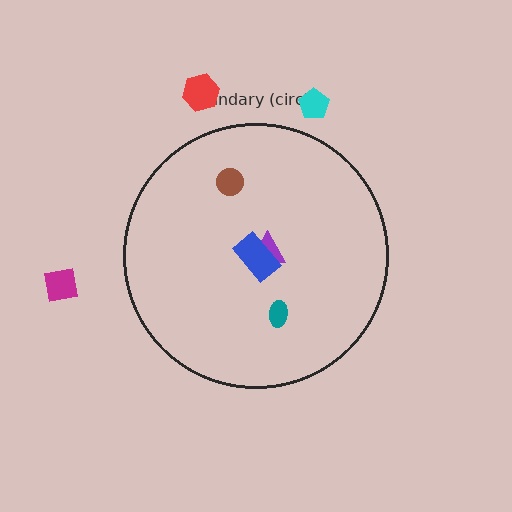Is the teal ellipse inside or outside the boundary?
Inside.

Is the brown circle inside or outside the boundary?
Inside.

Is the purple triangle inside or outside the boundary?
Inside.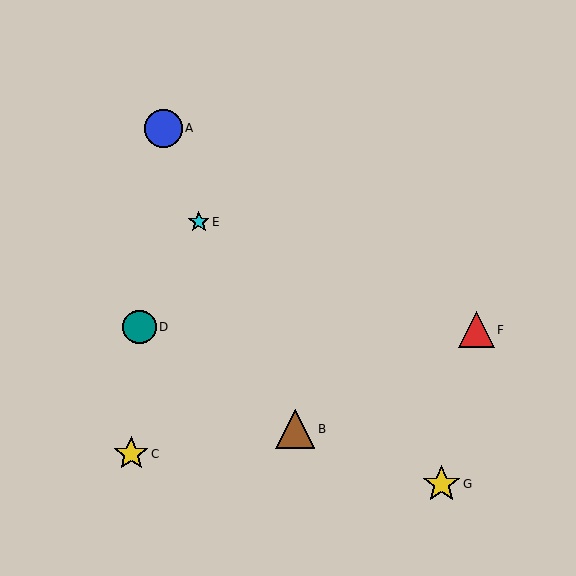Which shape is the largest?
The brown triangle (labeled B) is the largest.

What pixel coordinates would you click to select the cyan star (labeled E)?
Click at (199, 222) to select the cyan star E.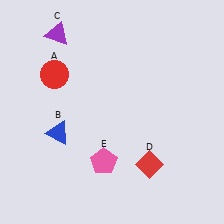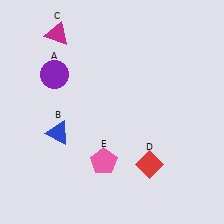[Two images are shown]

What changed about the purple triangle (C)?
In Image 1, C is purple. In Image 2, it changed to magenta.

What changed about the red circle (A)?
In Image 1, A is red. In Image 2, it changed to purple.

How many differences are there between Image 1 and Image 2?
There are 2 differences between the two images.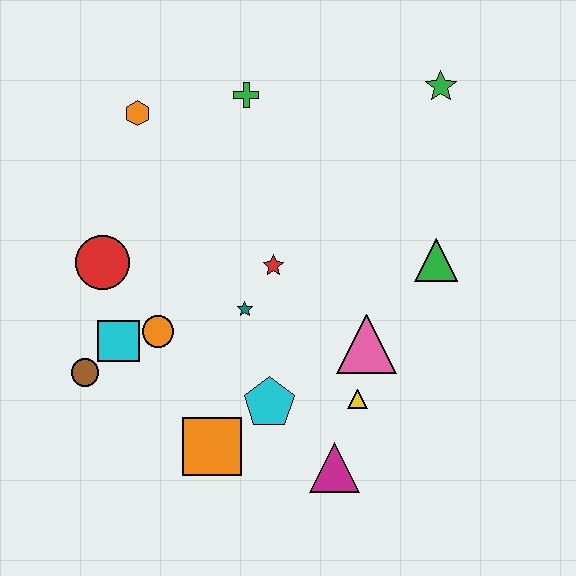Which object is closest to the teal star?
The red star is closest to the teal star.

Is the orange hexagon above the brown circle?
Yes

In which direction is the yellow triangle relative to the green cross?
The yellow triangle is below the green cross.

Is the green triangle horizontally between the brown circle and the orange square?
No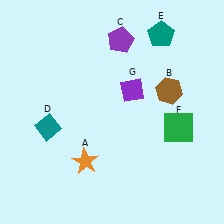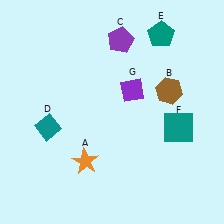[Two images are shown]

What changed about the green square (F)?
In Image 1, F is green. In Image 2, it changed to teal.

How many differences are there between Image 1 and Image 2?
There is 1 difference between the two images.